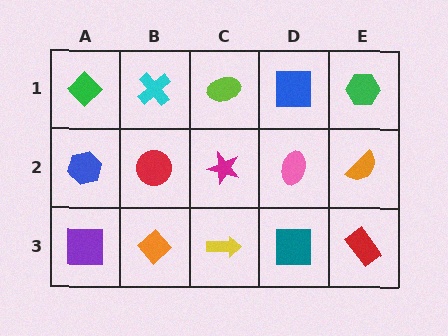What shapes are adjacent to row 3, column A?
A blue hexagon (row 2, column A), an orange diamond (row 3, column B).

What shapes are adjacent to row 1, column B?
A red circle (row 2, column B), a green diamond (row 1, column A), a lime ellipse (row 1, column C).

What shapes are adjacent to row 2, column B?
A cyan cross (row 1, column B), an orange diamond (row 3, column B), a blue hexagon (row 2, column A), a magenta star (row 2, column C).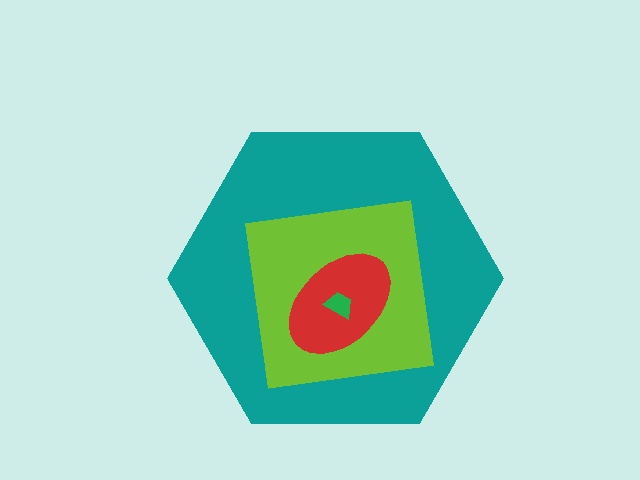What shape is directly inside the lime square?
The red ellipse.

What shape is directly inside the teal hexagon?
The lime square.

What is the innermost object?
The green trapezoid.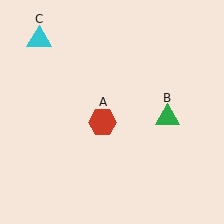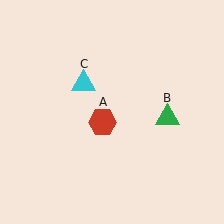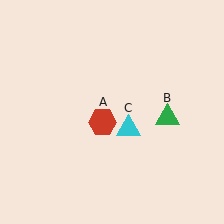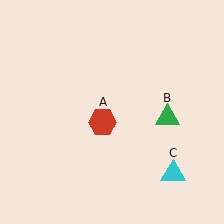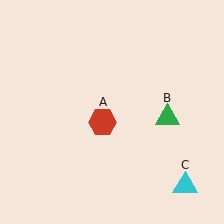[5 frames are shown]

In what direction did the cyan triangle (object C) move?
The cyan triangle (object C) moved down and to the right.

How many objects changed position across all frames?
1 object changed position: cyan triangle (object C).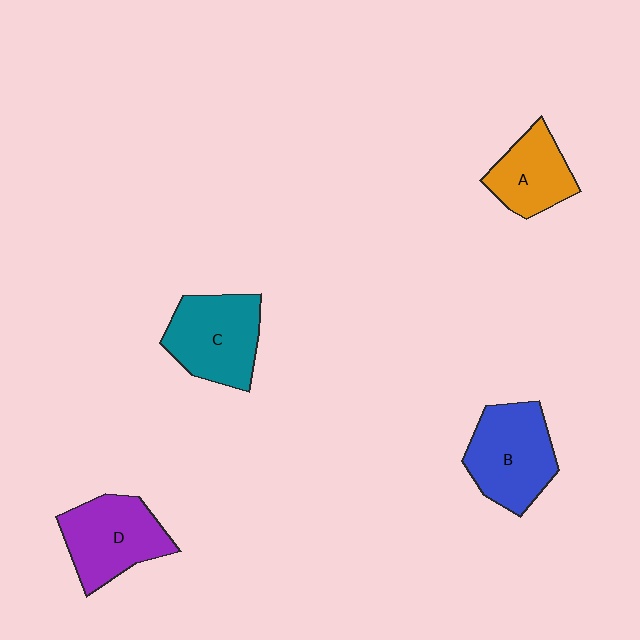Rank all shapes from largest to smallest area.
From largest to smallest: B (blue), C (teal), D (purple), A (orange).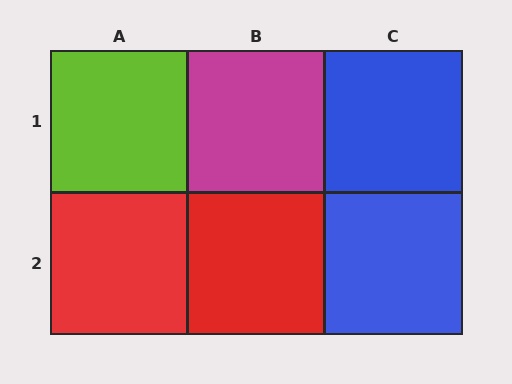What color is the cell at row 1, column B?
Magenta.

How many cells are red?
2 cells are red.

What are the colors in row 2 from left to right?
Red, red, blue.